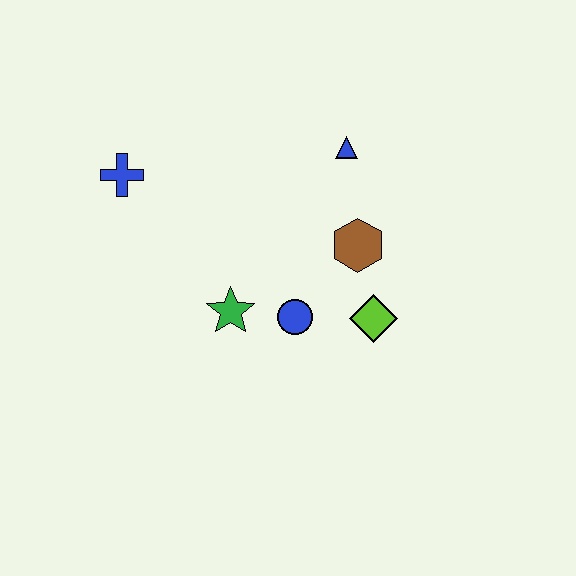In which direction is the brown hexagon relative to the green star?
The brown hexagon is to the right of the green star.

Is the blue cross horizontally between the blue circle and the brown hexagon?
No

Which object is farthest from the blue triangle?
The blue cross is farthest from the blue triangle.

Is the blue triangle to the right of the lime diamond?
No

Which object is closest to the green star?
The blue circle is closest to the green star.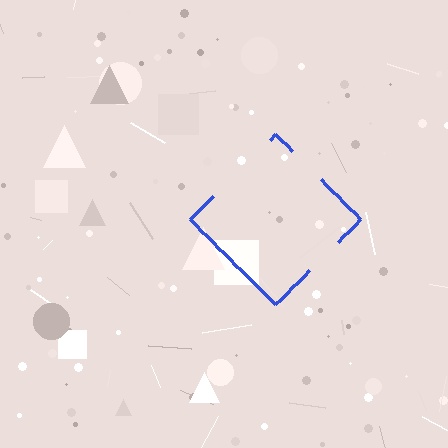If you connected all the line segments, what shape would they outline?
They would outline a diamond.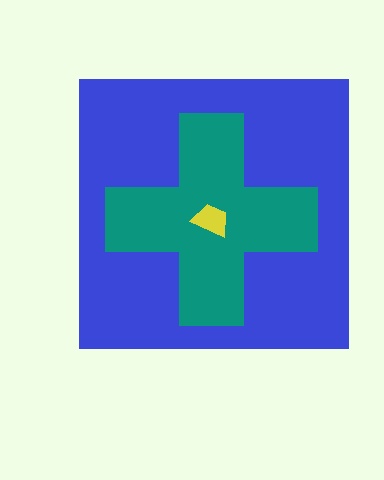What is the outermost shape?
The blue square.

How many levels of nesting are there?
3.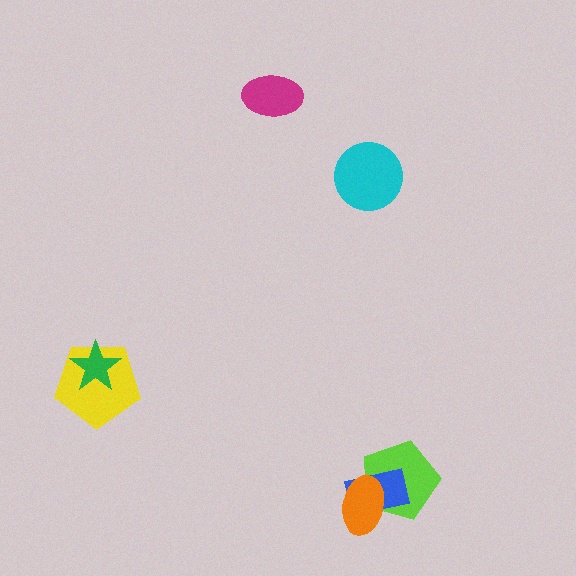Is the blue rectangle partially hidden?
Yes, it is partially covered by another shape.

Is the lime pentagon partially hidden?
Yes, it is partially covered by another shape.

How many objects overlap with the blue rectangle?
2 objects overlap with the blue rectangle.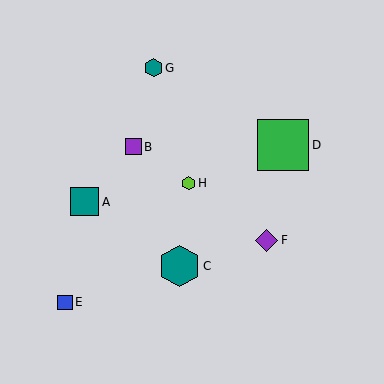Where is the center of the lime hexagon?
The center of the lime hexagon is at (189, 183).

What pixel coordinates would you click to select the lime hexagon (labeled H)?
Click at (189, 183) to select the lime hexagon H.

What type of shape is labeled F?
Shape F is a purple diamond.